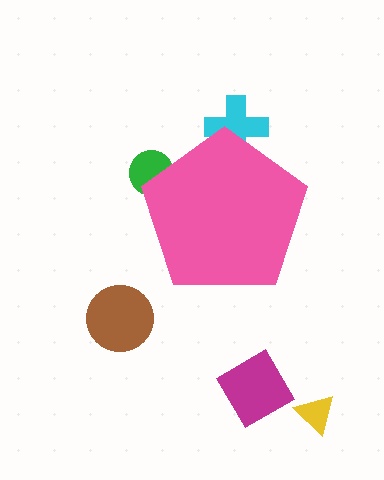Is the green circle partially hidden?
Yes, the green circle is partially hidden behind the pink pentagon.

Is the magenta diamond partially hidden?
No, the magenta diamond is fully visible.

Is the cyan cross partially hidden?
Yes, the cyan cross is partially hidden behind the pink pentagon.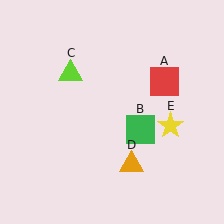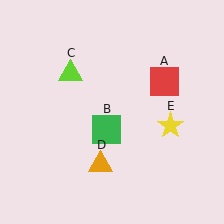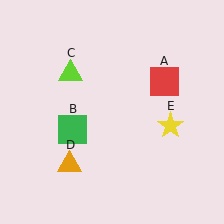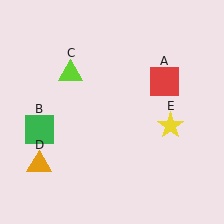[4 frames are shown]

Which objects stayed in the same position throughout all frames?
Red square (object A) and lime triangle (object C) and yellow star (object E) remained stationary.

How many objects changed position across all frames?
2 objects changed position: green square (object B), orange triangle (object D).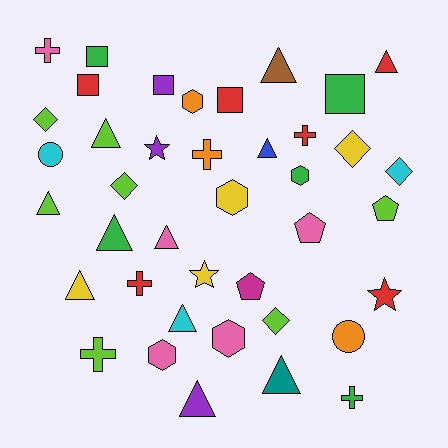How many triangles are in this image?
There are 11 triangles.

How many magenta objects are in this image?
There is 1 magenta object.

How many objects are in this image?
There are 40 objects.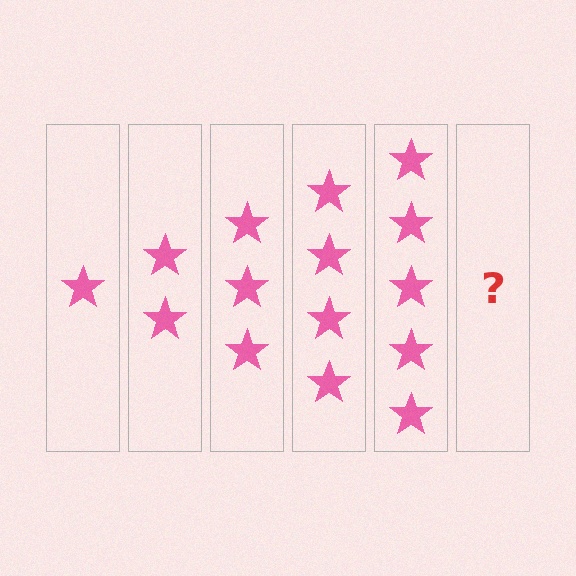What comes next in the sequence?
The next element should be 6 stars.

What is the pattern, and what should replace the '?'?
The pattern is that each step adds one more star. The '?' should be 6 stars.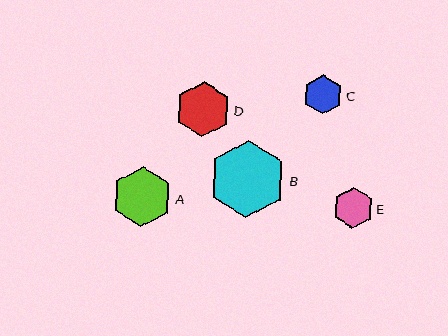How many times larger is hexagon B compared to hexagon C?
Hexagon B is approximately 2.0 times the size of hexagon C.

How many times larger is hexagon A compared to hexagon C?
Hexagon A is approximately 1.5 times the size of hexagon C.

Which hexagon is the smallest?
Hexagon C is the smallest with a size of approximately 39 pixels.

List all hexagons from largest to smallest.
From largest to smallest: B, A, D, E, C.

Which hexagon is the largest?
Hexagon B is the largest with a size of approximately 78 pixels.